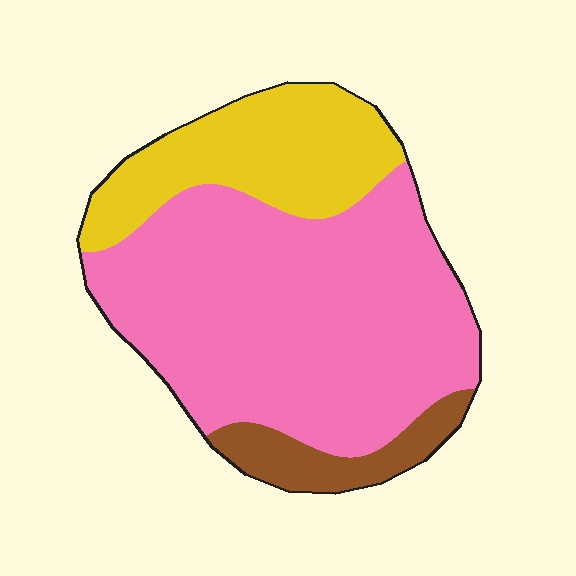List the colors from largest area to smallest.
From largest to smallest: pink, yellow, brown.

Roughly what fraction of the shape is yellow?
Yellow covers 25% of the shape.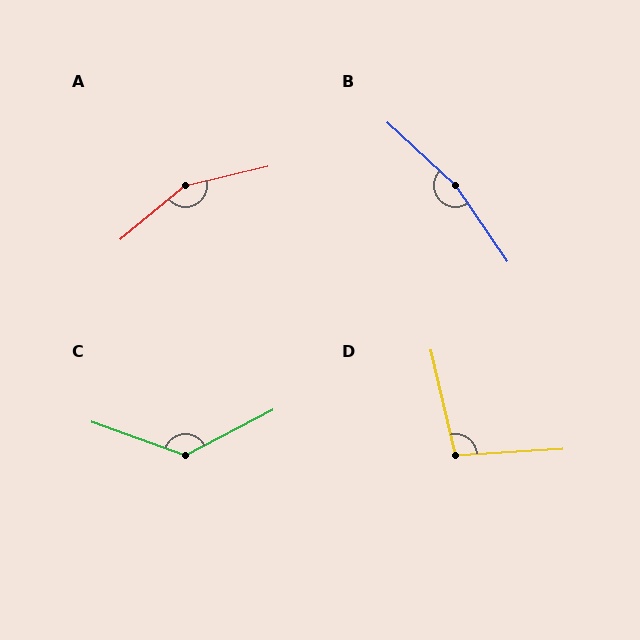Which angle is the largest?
B, at approximately 167 degrees.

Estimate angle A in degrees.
Approximately 154 degrees.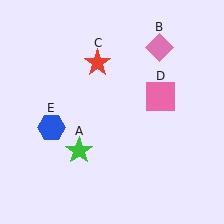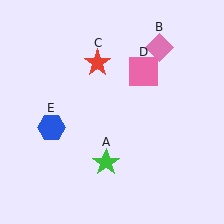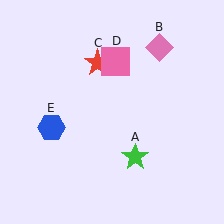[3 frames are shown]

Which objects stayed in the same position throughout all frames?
Pink diamond (object B) and red star (object C) and blue hexagon (object E) remained stationary.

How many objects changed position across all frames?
2 objects changed position: green star (object A), pink square (object D).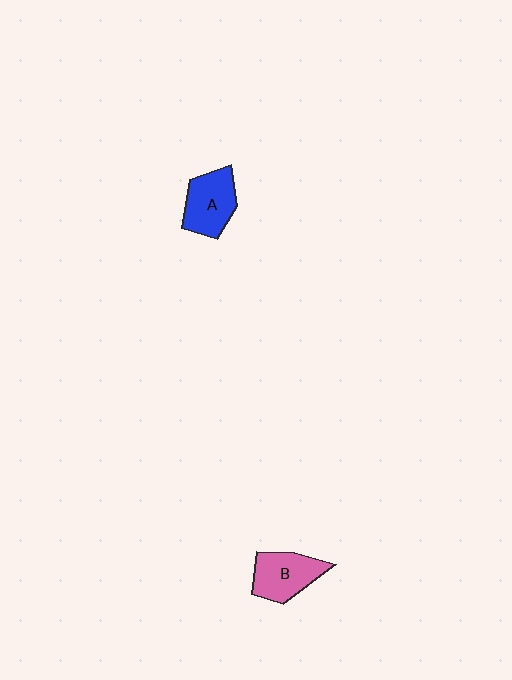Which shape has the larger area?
Shape A (blue).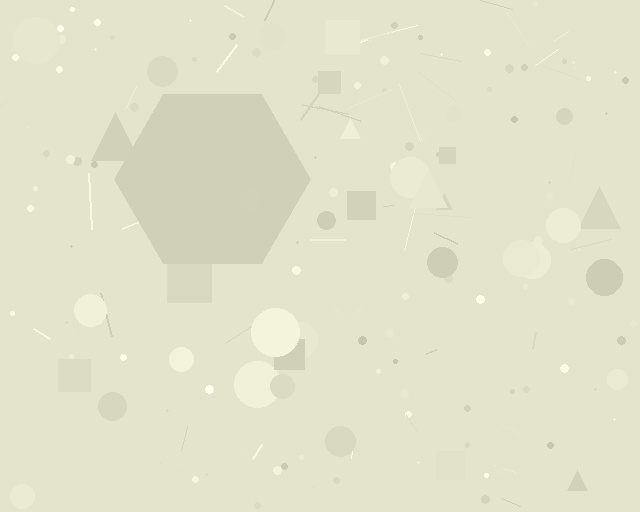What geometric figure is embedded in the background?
A hexagon is embedded in the background.